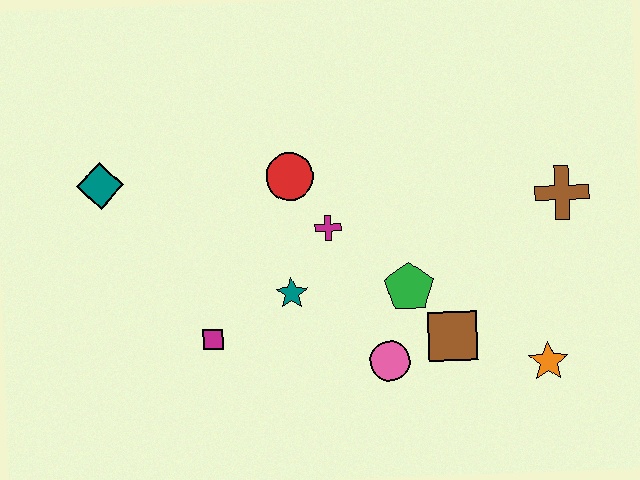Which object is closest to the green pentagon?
The brown square is closest to the green pentagon.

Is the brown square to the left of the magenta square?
No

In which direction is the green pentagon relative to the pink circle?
The green pentagon is above the pink circle.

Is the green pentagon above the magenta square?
Yes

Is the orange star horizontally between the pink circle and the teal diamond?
No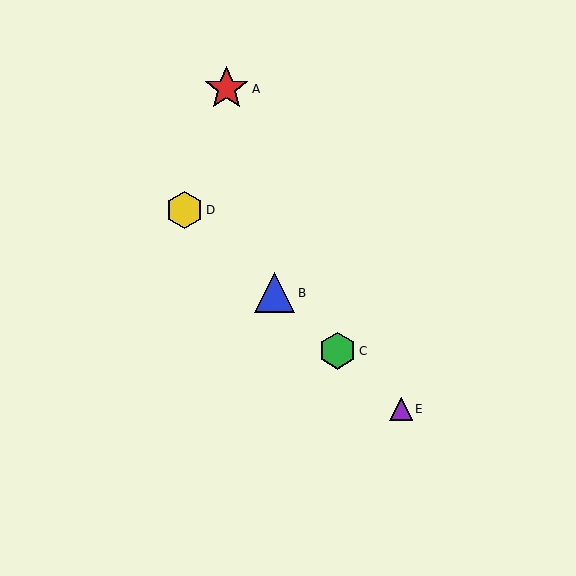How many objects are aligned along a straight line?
4 objects (B, C, D, E) are aligned along a straight line.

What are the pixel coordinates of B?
Object B is at (274, 293).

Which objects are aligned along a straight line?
Objects B, C, D, E are aligned along a straight line.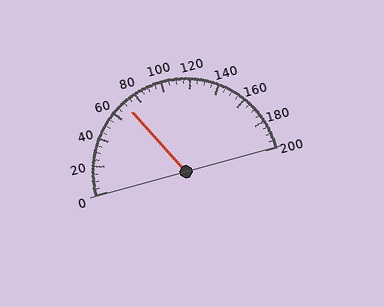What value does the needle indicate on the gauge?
The needle indicates approximately 70.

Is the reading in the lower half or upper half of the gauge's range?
The reading is in the lower half of the range (0 to 200).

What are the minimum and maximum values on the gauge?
The gauge ranges from 0 to 200.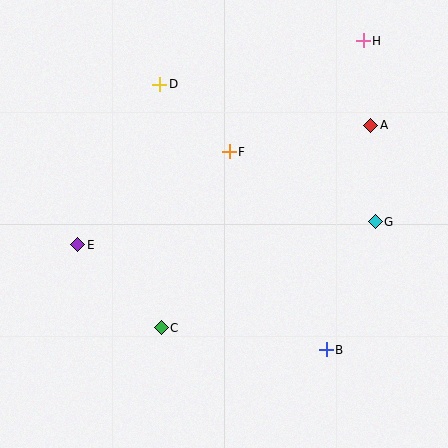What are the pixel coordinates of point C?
Point C is at (161, 328).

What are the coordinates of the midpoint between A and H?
The midpoint between A and H is at (367, 83).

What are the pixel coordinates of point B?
Point B is at (326, 350).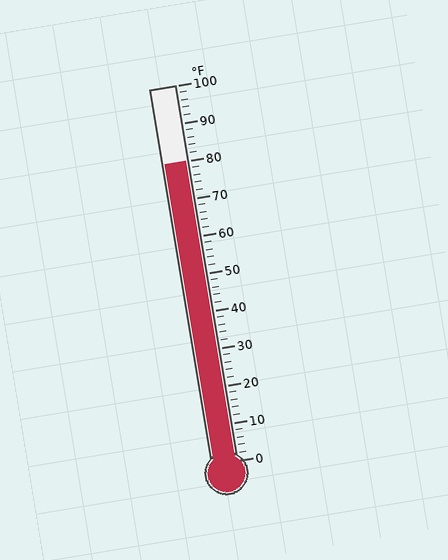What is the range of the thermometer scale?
The thermometer scale ranges from 0°F to 100°F.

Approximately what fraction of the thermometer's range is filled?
The thermometer is filled to approximately 80% of its range.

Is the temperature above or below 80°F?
The temperature is at 80°F.